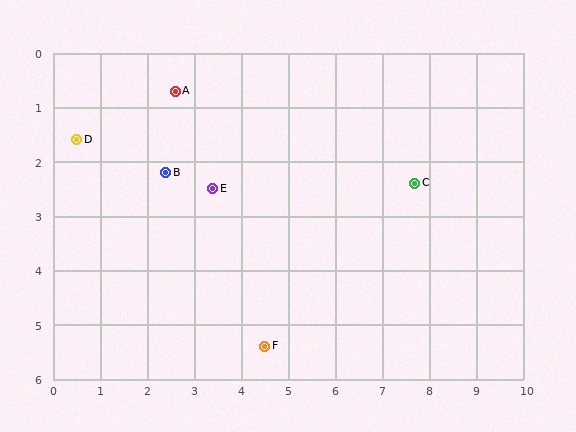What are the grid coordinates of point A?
Point A is at approximately (2.6, 0.7).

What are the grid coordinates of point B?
Point B is at approximately (2.4, 2.2).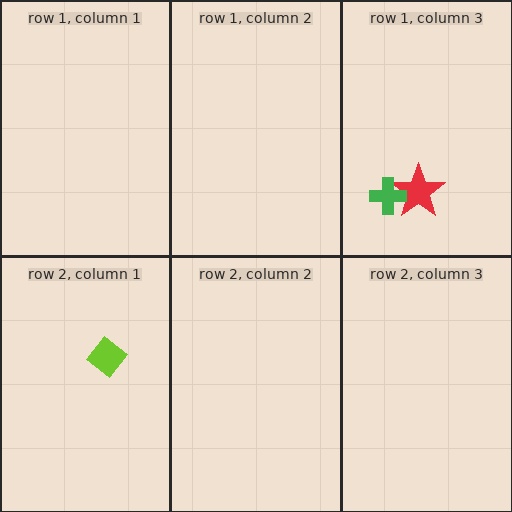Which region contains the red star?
The row 1, column 3 region.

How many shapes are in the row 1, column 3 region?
2.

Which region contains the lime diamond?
The row 2, column 1 region.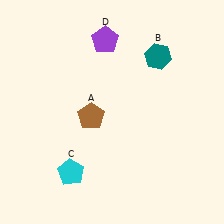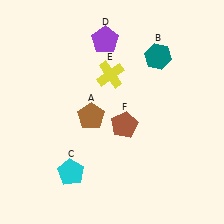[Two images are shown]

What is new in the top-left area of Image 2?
A yellow cross (E) was added in the top-left area of Image 2.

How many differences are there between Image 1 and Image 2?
There are 2 differences between the two images.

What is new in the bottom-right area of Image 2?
A brown pentagon (F) was added in the bottom-right area of Image 2.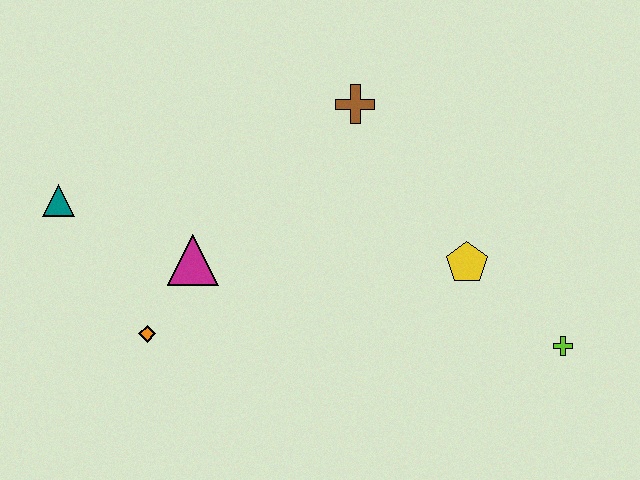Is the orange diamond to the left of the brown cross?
Yes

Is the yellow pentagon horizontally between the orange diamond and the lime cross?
Yes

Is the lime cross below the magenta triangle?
Yes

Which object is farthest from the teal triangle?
The lime cross is farthest from the teal triangle.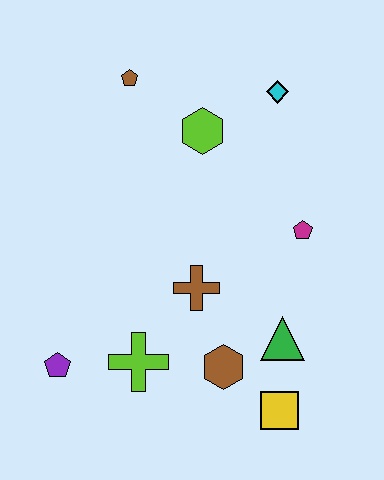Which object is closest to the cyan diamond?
The lime hexagon is closest to the cyan diamond.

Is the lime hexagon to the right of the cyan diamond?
No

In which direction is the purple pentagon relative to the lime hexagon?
The purple pentagon is below the lime hexagon.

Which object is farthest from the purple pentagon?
The cyan diamond is farthest from the purple pentagon.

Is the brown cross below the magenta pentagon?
Yes